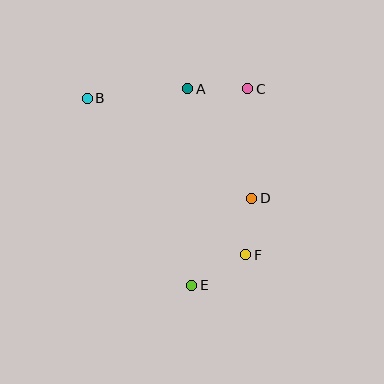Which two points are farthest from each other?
Points B and F are farthest from each other.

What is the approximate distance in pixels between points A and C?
The distance between A and C is approximately 60 pixels.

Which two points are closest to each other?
Points D and F are closest to each other.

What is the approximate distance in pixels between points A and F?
The distance between A and F is approximately 176 pixels.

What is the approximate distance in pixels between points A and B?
The distance between A and B is approximately 101 pixels.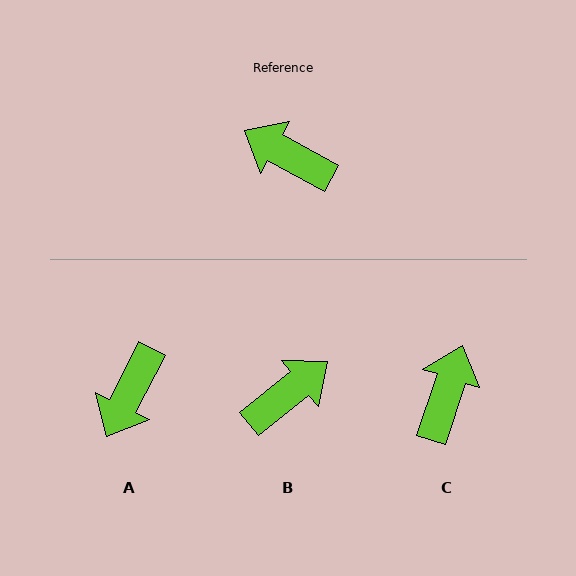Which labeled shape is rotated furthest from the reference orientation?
B, about 113 degrees away.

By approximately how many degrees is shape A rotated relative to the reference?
Approximately 91 degrees counter-clockwise.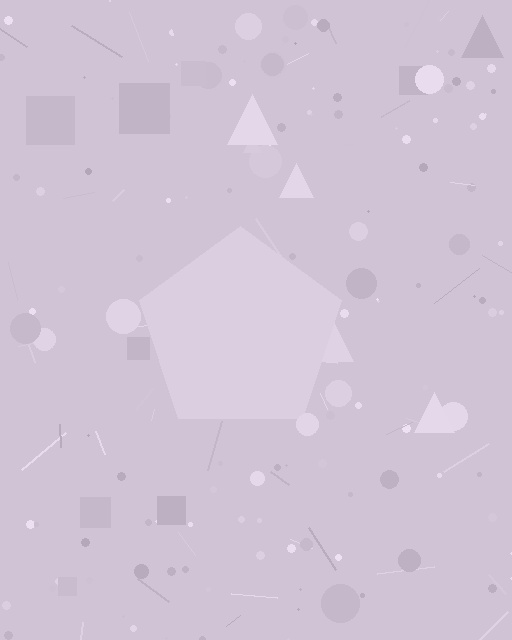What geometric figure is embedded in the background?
A pentagon is embedded in the background.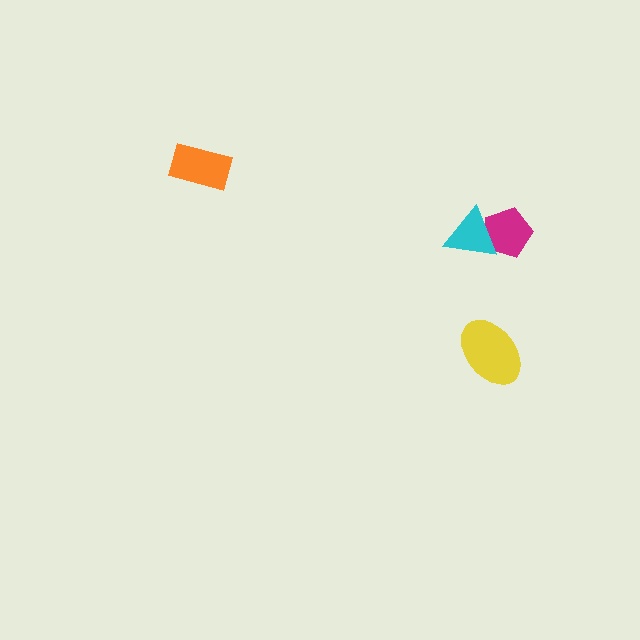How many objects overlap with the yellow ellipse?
0 objects overlap with the yellow ellipse.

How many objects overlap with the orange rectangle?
0 objects overlap with the orange rectangle.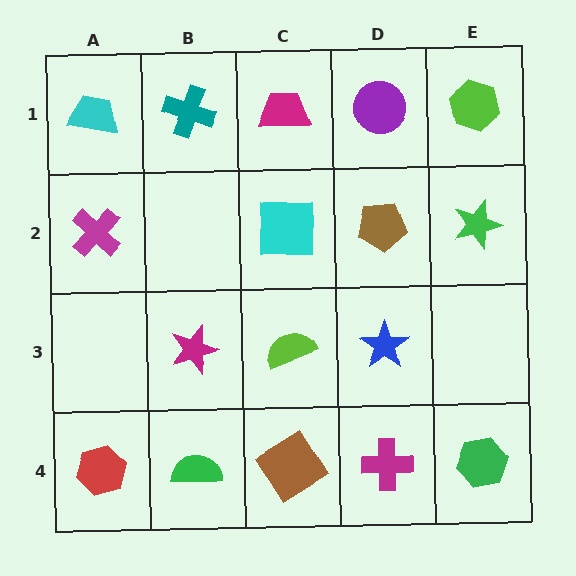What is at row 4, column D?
A magenta cross.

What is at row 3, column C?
A lime semicircle.